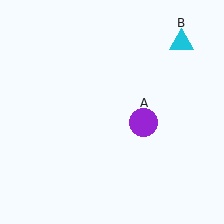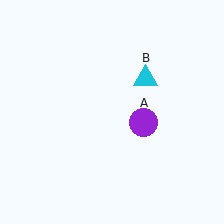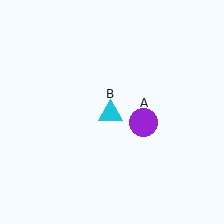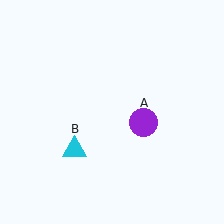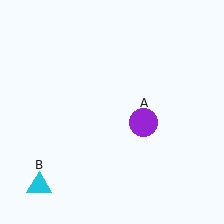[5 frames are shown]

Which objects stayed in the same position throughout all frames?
Purple circle (object A) remained stationary.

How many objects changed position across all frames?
1 object changed position: cyan triangle (object B).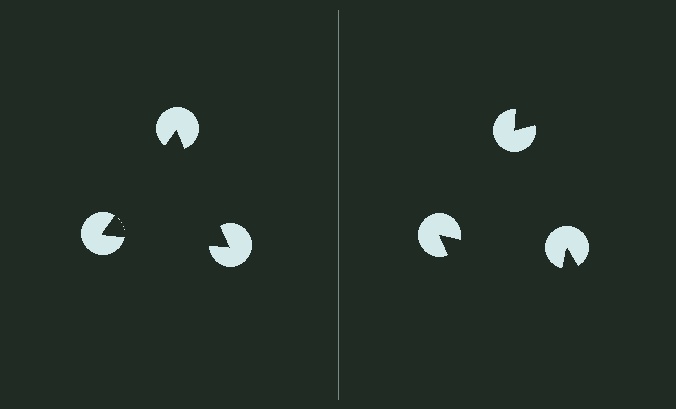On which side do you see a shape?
An illusory triangle appears on the left side. On the right side the wedge cuts are rotated, so no coherent shape forms.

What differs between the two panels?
The pac-man discs are positioned identically on both sides; only the wedge orientations differ. On the left they align to a triangle; on the right they are misaligned.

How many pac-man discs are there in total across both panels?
6 — 3 on each side.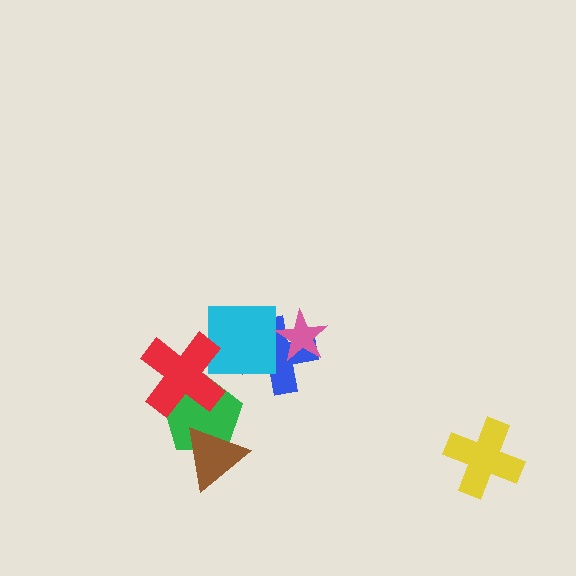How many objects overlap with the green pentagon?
2 objects overlap with the green pentagon.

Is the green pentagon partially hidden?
Yes, it is partially covered by another shape.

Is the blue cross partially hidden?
Yes, it is partially covered by another shape.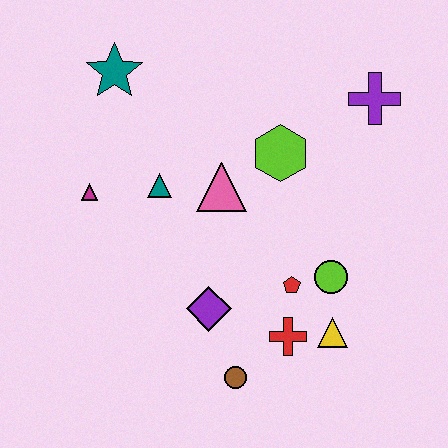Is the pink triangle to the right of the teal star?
Yes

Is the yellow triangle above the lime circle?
No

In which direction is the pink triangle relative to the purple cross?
The pink triangle is to the left of the purple cross.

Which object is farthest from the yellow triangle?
The teal star is farthest from the yellow triangle.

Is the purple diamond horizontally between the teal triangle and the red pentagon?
Yes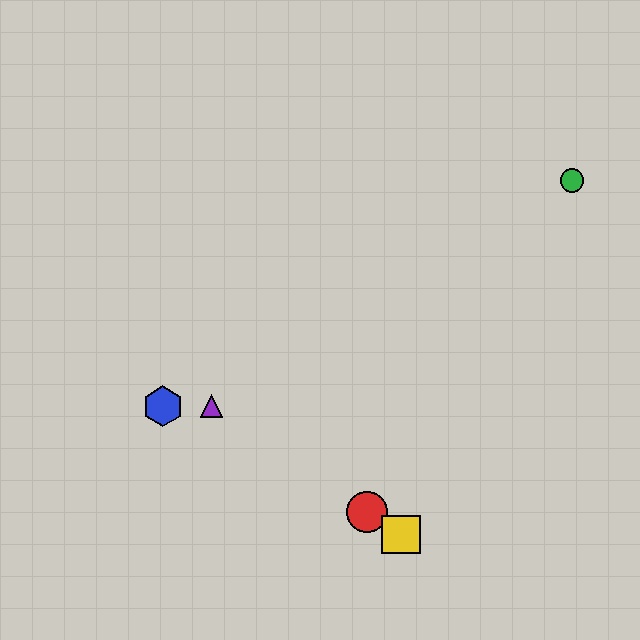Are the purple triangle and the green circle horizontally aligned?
No, the purple triangle is at y≈406 and the green circle is at y≈180.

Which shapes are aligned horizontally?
The blue hexagon, the purple triangle are aligned horizontally.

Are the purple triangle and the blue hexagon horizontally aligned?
Yes, both are at y≈406.